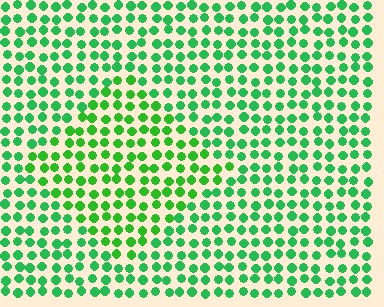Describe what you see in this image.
The image is filled with small green elements in a uniform arrangement. A diamond-shaped region is visible where the elements are tinted to a slightly different hue, forming a subtle color boundary.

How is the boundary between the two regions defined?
The boundary is defined purely by a slight shift in hue (about 21 degrees). Spacing, size, and orientation are identical on both sides.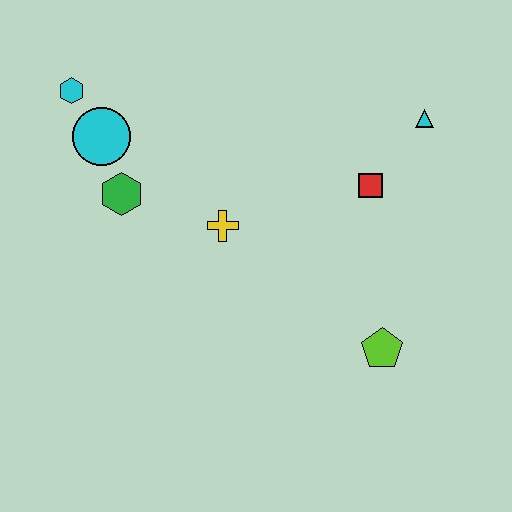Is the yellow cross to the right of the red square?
No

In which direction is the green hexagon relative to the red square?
The green hexagon is to the left of the red square.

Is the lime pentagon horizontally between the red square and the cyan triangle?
Yes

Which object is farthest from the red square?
The cyan hexagon is farthest from the red square.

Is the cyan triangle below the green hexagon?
No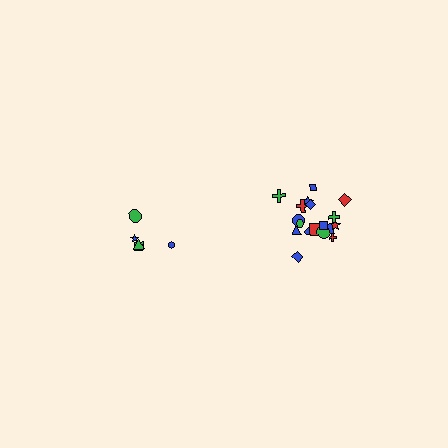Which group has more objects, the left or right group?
The right group.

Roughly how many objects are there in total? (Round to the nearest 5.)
Roughly 25 objects in total.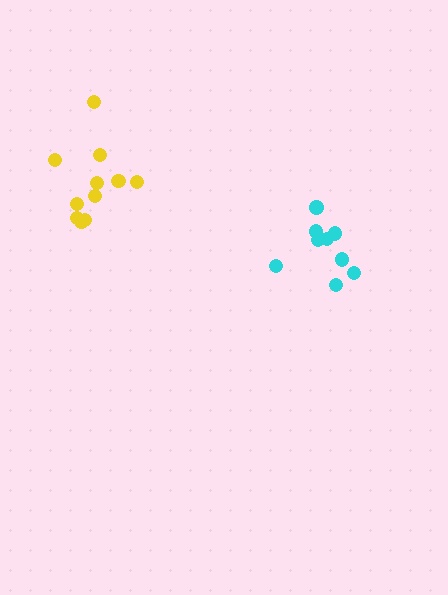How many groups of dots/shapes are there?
There are 2 groups.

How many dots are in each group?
Group 1: 11 dots, Group 2: 9 dots (20 total).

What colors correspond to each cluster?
The clusters are colored: yellow, cyan.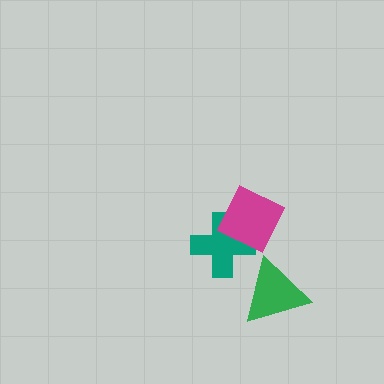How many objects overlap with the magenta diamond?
1 object overlaps with the magenta diamond.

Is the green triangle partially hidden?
No, no other shape covers it.